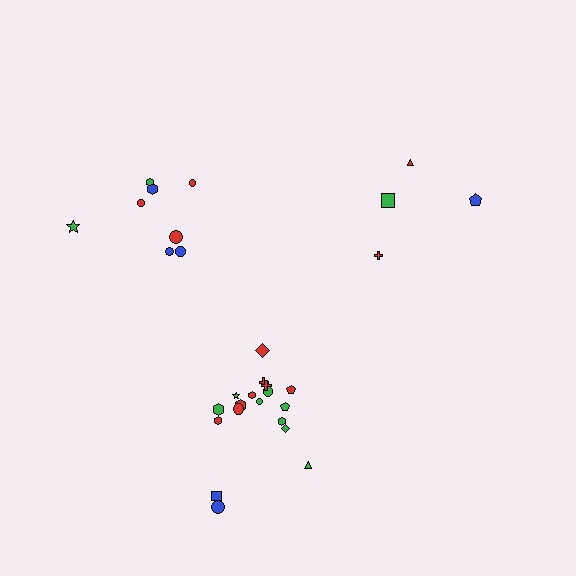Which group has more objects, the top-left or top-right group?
The top-left group.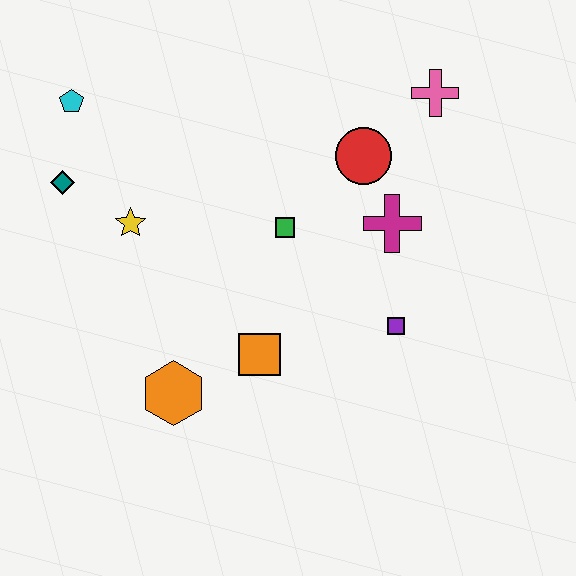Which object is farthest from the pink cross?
The orange hexagon is farthest from the pink cross.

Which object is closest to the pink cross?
The red circle is closest to the pink cross.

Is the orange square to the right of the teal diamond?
Yes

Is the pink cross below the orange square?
No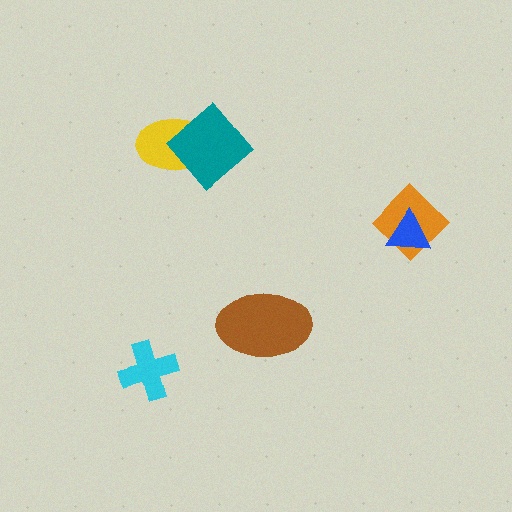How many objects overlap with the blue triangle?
1 object overlaps with the blue triangle.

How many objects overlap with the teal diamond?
1 object overlaps with the teal diamond.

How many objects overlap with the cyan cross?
0 objects overlap with the cyan cross.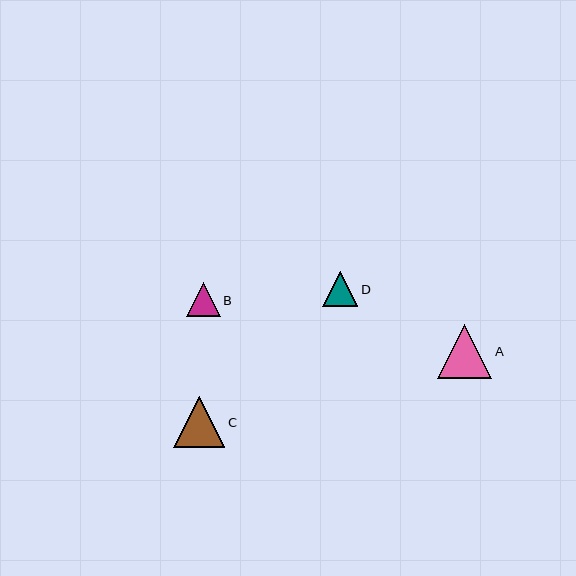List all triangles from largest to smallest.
From largest to smallest: A, C, D, B.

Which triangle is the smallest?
Triangle B is the smallest with a size of approximately 34 pixels.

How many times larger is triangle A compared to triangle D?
Triangle A is approximately 1.6 times the size of triangle D.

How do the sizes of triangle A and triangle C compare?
Triangle A and triangle C are approximately the same size.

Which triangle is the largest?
Triangle A is the largest with a size of approximately 54 pixels.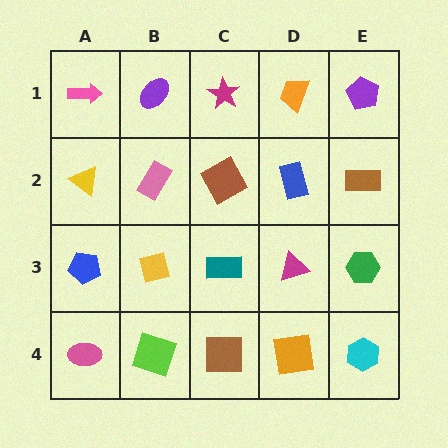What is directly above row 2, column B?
A purple ellipse.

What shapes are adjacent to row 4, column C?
A teal rectangle (row 3, column C), a lime square (row 4, column B), an orange square (row 4, column D).